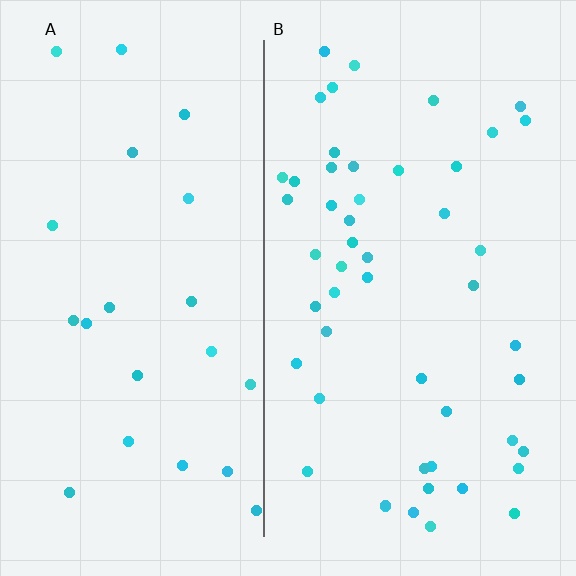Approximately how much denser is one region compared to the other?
Approximately 2.2× — region B over region A.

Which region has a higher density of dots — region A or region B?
B (the right).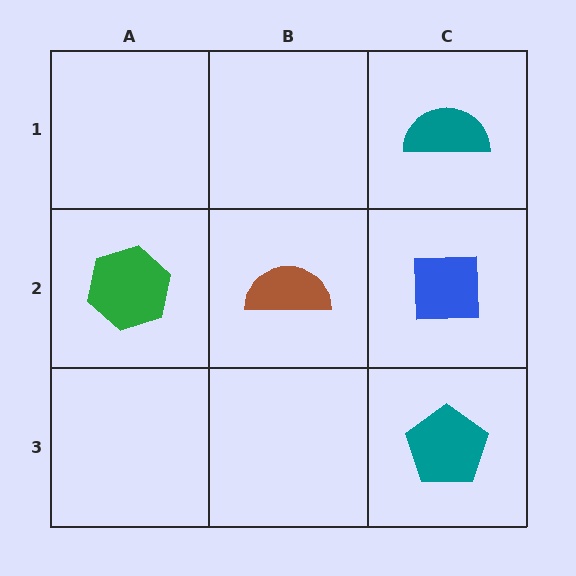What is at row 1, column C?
A teal semicircle.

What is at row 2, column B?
A brown semicircle.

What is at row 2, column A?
A green hexagon.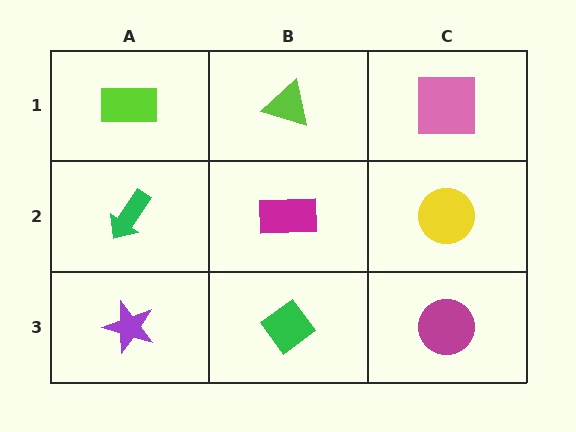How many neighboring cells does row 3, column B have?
3.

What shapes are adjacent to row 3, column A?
A green arrow (row 2, column A), a green diamond (row 3, column B).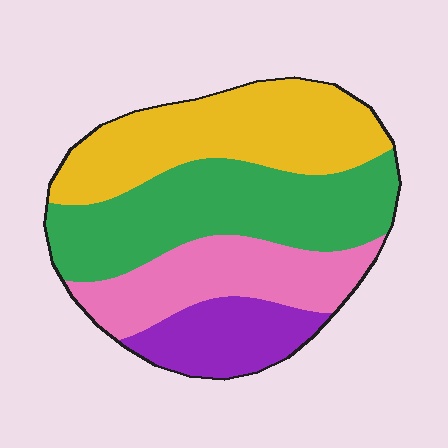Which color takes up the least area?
Purple, at roughly 15%.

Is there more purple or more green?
Green.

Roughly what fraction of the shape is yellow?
Yellow covers 30% of the shape.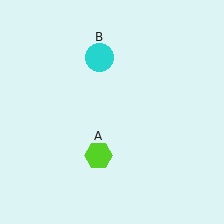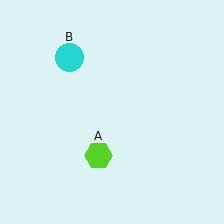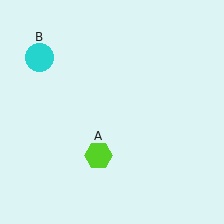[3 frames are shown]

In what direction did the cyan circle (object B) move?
The cyan circle (object B) moved left.